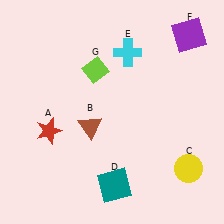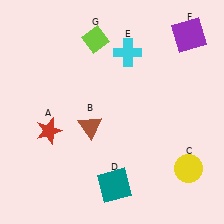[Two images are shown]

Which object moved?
The lime diamond (G) moved up.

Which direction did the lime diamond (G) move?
The lime diamond (G) moved up.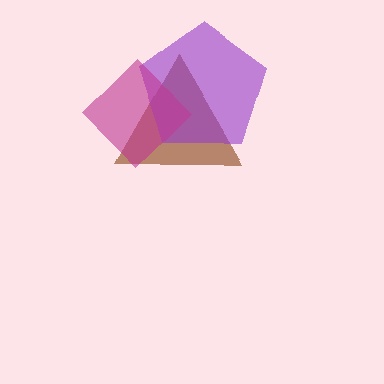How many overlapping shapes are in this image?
There are 3 overlapping shapes in the image.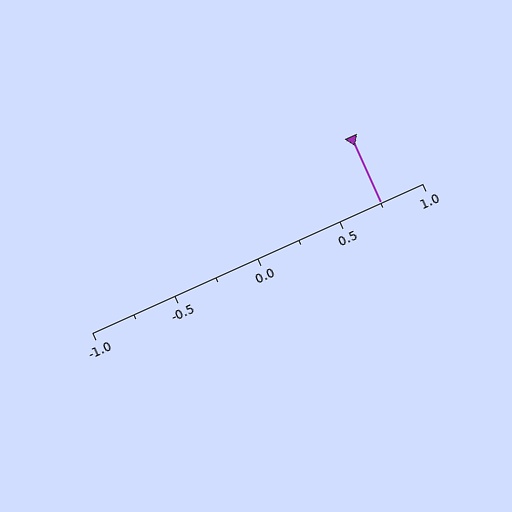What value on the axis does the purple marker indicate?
The marker indicates approximately 0.75.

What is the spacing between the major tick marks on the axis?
The major ticks are spaced 0.5 apart.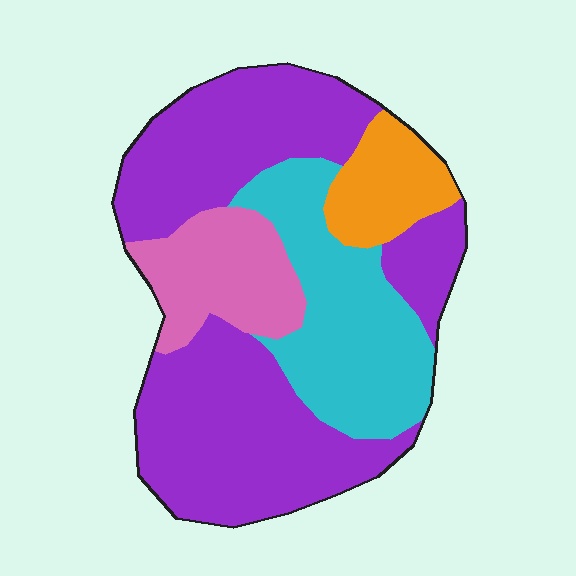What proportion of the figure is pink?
Pink takes up less than a quarter of the figure.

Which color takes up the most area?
Purple, at roughly 55%.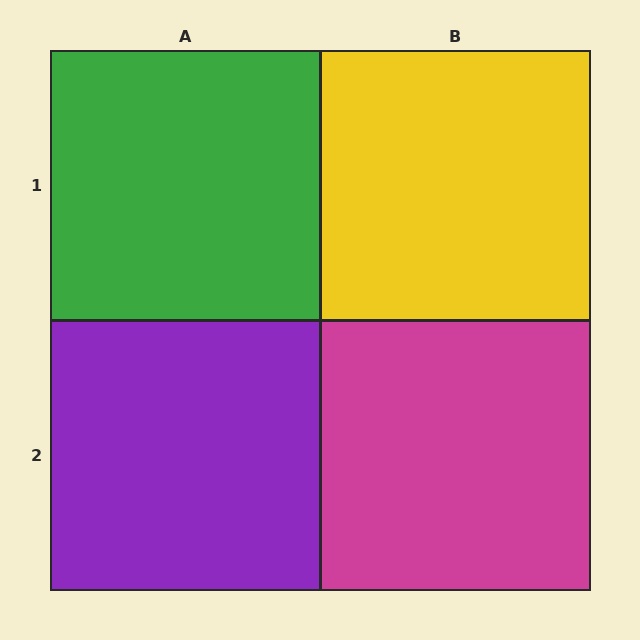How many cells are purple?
1 cell is purple.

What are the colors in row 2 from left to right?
Purple, magenta.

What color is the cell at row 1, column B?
Yellow.